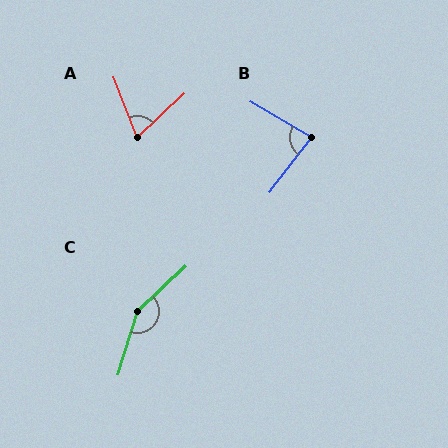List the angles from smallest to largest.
A (68°), B (83°), C (150°).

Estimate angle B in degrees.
Approximately 83 degrees.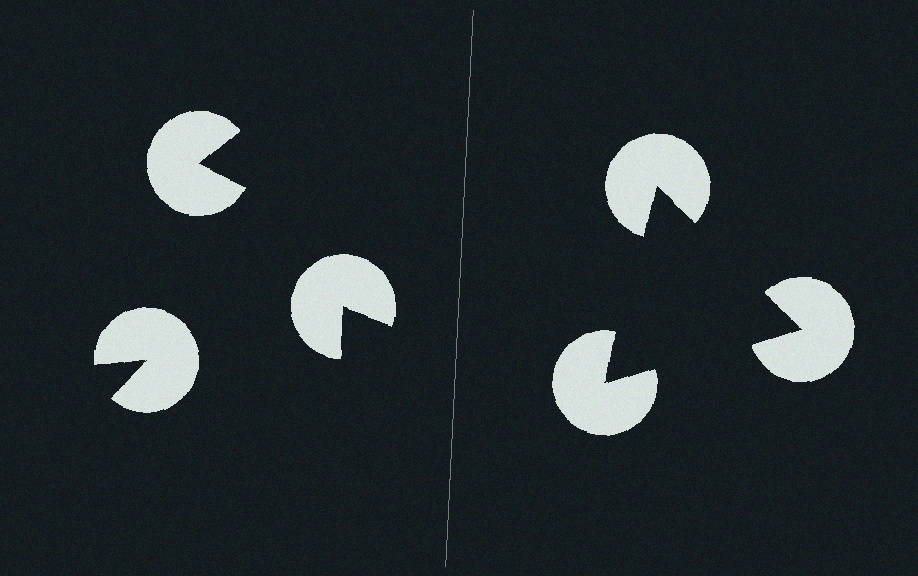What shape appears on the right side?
An illusory triangle.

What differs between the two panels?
The pac-man discs are positioned identically on both sides; only the wedge orientations differ. On the right they align to a triangle; on the left they are misaligned.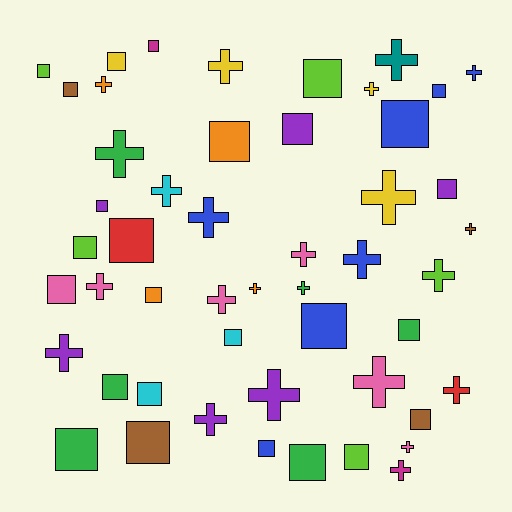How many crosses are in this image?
There are 24 crosses.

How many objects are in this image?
There are 50 objects.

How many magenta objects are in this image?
There are 2 magenta objects.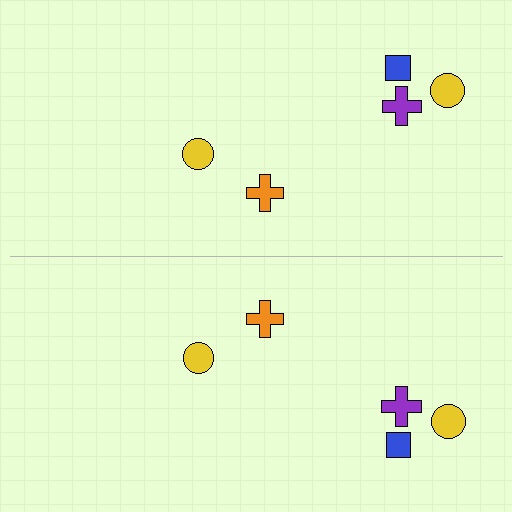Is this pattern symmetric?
Yes, this pattern has bilateral (reflection) symmetry.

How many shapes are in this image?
There are 10 shapes in this image.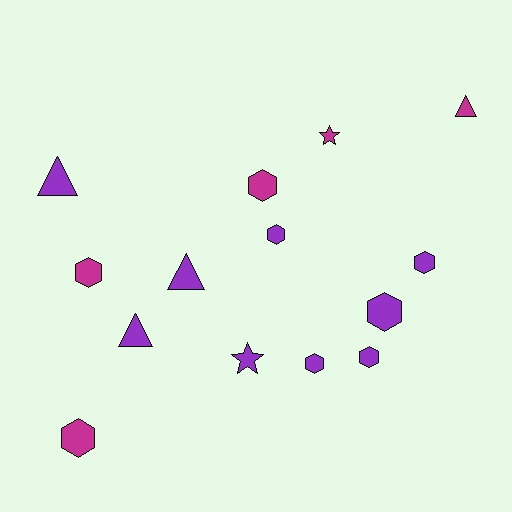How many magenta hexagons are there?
There are 3 magenta hexagons.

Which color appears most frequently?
Purple, with 9 objects.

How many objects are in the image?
There are 14 objects.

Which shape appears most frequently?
Hexagon, with 8 objects.